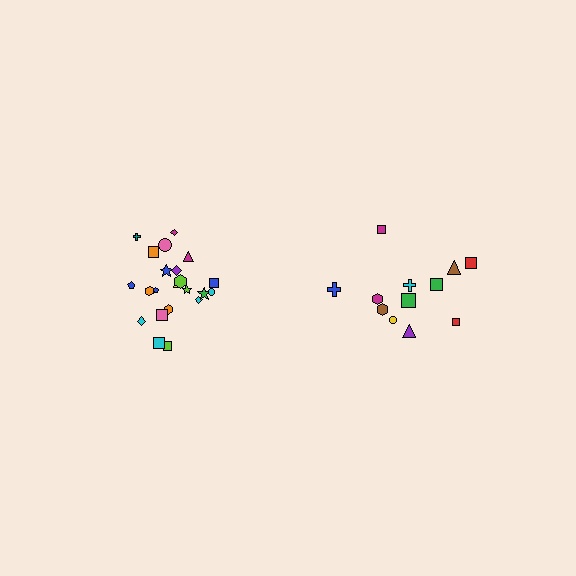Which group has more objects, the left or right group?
The left group.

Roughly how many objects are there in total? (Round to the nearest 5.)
Roughly 35 objects in total.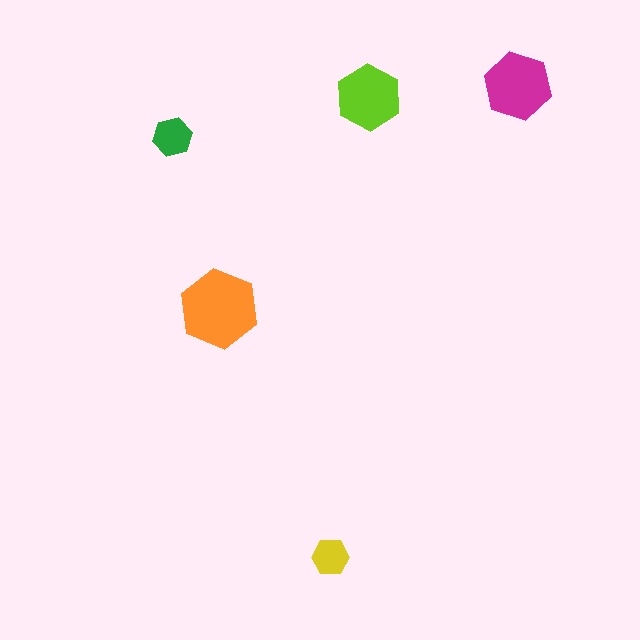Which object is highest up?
The magenta hexagon is topmost.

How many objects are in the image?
There are 5 objects in the image.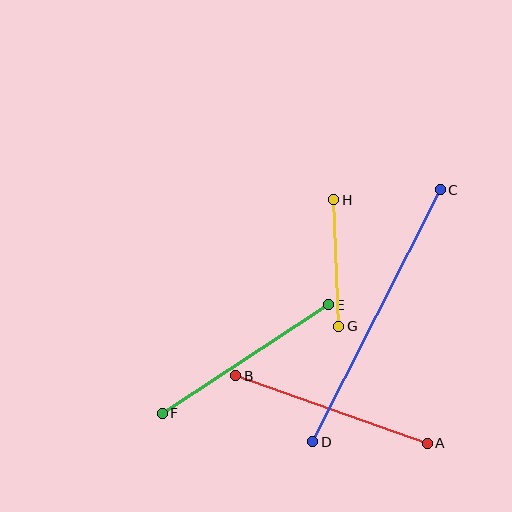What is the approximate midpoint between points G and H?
The midpoint is at approximately (336, 263) pixels.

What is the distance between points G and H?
The distance is approximately 127 pixels.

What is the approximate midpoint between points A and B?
The midpoint is at approximately (331, 409) pixels.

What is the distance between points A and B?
The distance is approximately 203 pixels.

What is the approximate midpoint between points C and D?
The midpoint is at approximately (377, 316) pixels.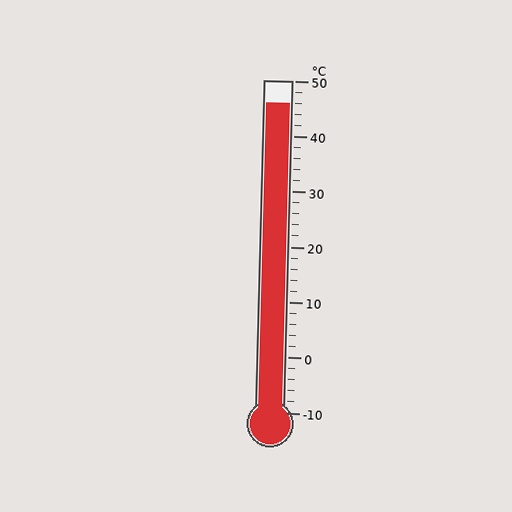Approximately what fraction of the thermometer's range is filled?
The thermometer is filled to approximately 95% of its range.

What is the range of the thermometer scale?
The thermometer scale ranges from -10°C to 50°C.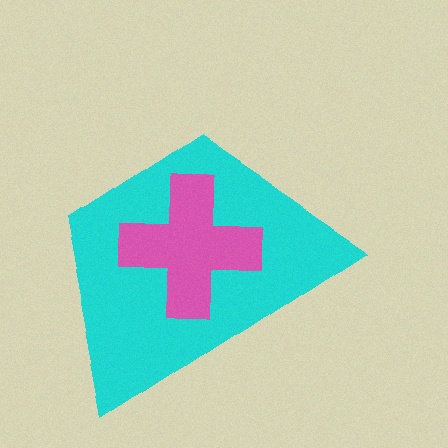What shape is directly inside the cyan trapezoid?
The pink cross.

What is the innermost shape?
The pink cross.